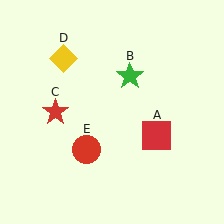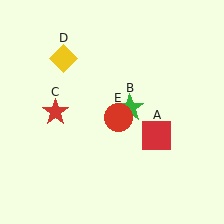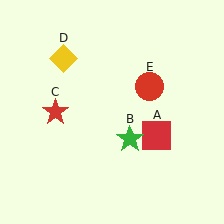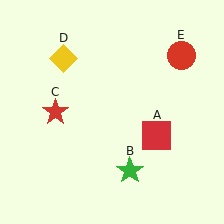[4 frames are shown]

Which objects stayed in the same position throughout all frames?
Red square (object A) and red star (object C) and yellow diamond (object D) remained stationary.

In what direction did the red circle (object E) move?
The red circle (object E) moved up and to the right.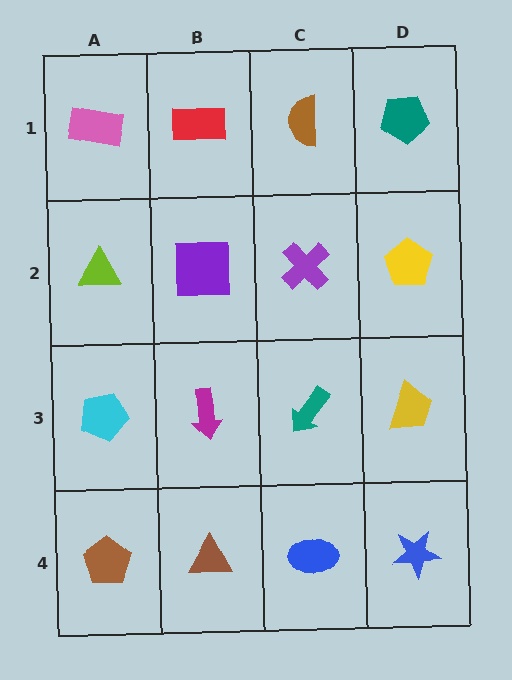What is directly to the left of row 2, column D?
A purple cross.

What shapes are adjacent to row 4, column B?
A magenta arrow (row 3, column B), a brown pentagon (row 4, column A), a blue ellipse (row 4, column C).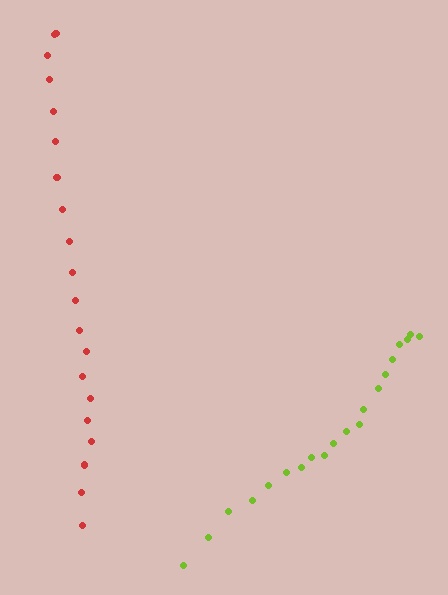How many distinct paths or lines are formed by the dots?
There are 2 distinct paths.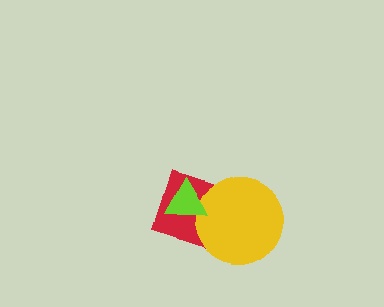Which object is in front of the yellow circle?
The lime triangle is in front of the yellow circle.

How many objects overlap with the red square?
2 objects overlap with the red square.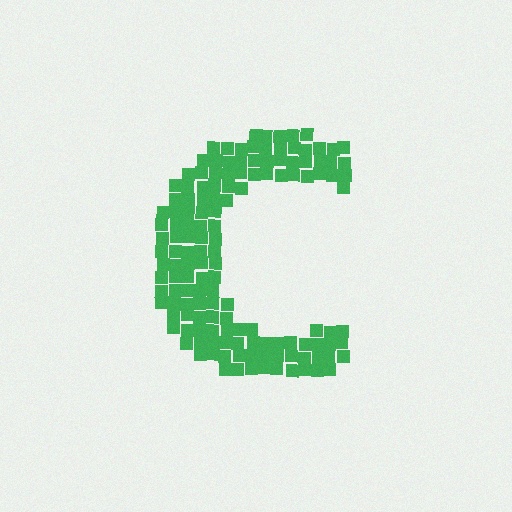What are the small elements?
The small elements are squares.